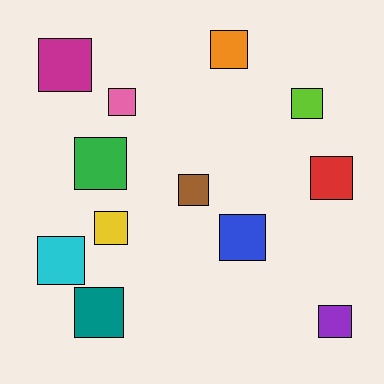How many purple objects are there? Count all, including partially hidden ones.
There is 1 purple object.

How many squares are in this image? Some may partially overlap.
There are 12 squares.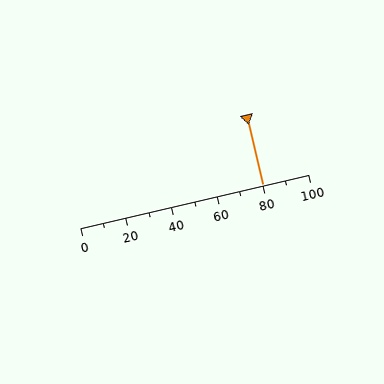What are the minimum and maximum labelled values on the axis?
The axis runs from 0 to 100.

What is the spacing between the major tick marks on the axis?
The major ticks are spaced 20 apart.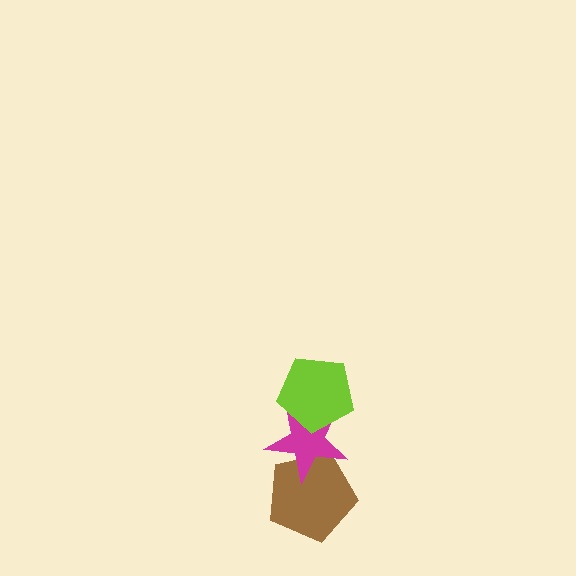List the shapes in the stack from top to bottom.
From top to bottom: the lime pentagon, the magenta star, the brown pentagon.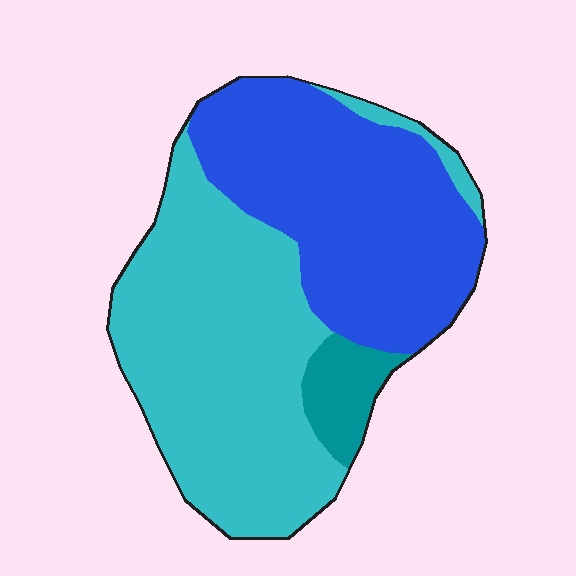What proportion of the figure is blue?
Blue takes up about two fifths (2/5) of the figure.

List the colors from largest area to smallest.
From largest to smallest: cyan, blue, teal.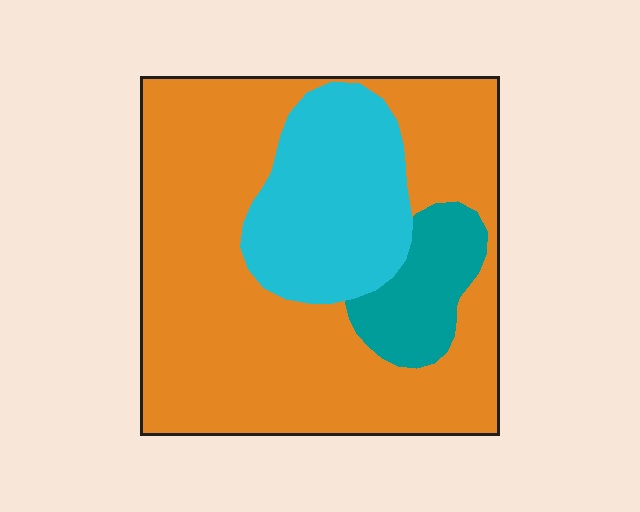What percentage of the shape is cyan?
Cyan covers 22% of the shape.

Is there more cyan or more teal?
Cyan.